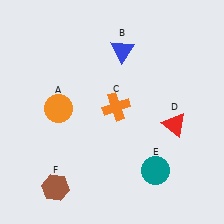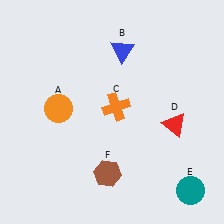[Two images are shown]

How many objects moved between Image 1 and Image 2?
2 objects moved between the two images.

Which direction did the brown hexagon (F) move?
The brown hexagon (F) moved right.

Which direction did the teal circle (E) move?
The teal circle (E) moved right.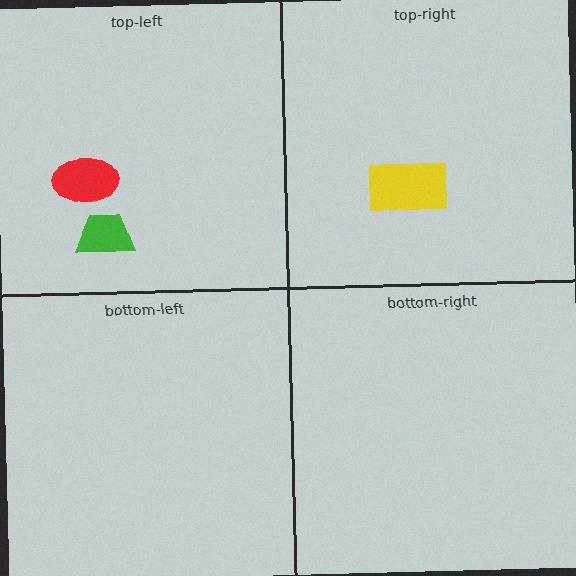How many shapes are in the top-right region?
1.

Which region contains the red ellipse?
The top-left region.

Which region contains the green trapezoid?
The top-left region.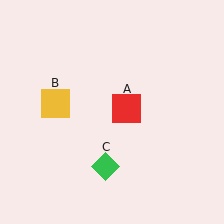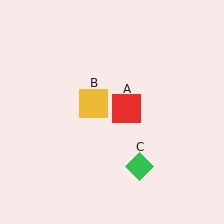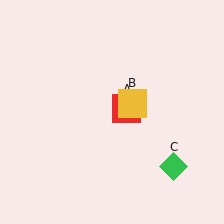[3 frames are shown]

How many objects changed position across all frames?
2 objects changed position: yellow square (object B), green diamond (object C).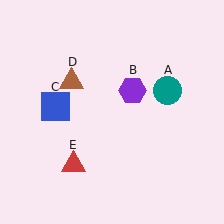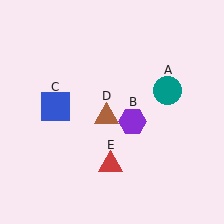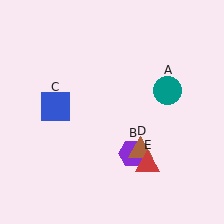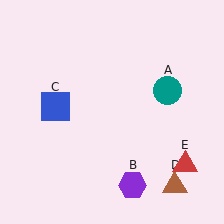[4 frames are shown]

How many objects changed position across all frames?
3 objects changed position: purple hexagon (object B), brown triangle (object D), red triangle (object E).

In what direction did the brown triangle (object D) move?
The brown triangle (object D) moved down and to the right.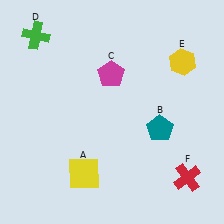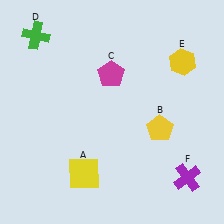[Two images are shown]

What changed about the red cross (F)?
In Image 1, F is red. In Image 2, it changed to purple.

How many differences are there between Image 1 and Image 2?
There are 2 differences between the two images.